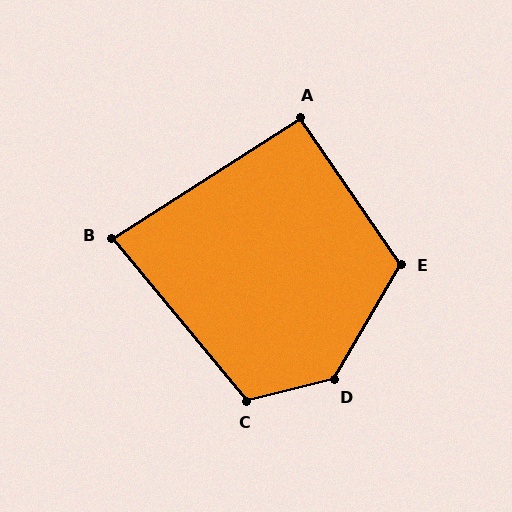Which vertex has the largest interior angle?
D, at approximately 135 degrees.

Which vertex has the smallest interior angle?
B, at approximately 83 degrees.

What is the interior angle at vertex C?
Approximately 115 degrees (obtuse).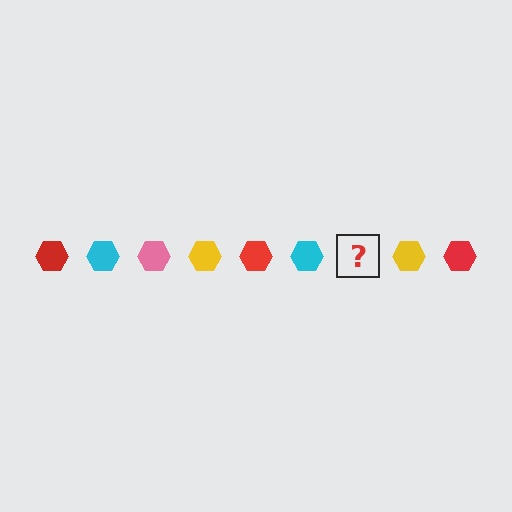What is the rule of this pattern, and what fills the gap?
The rule is that the pattern cycles through red, cyan, pink, yellow hexagons. The gap should be filled with a pink hexagon.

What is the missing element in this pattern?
The missing element is a pink hexagon.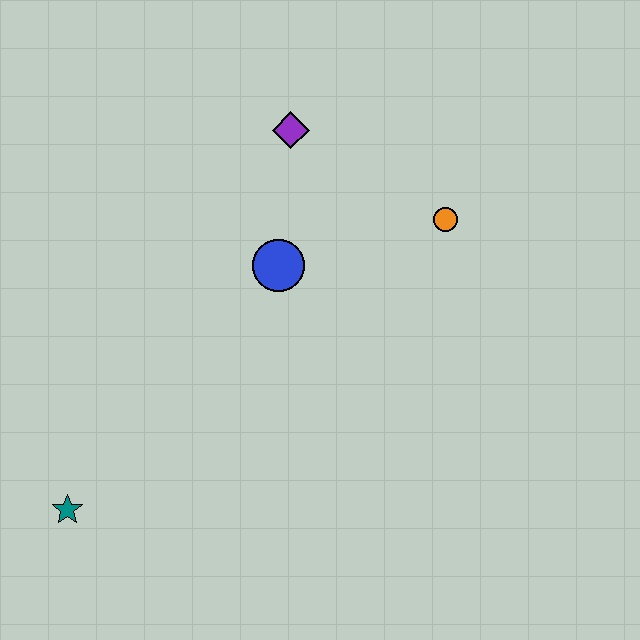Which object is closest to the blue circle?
The purple diamond is closest to the blue circle.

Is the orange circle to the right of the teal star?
Yes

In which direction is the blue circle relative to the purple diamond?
The blue circle is below the purple diamond.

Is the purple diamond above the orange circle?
Yes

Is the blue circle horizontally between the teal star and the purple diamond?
Yes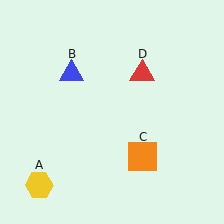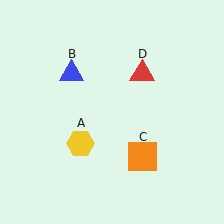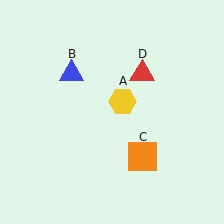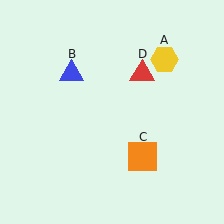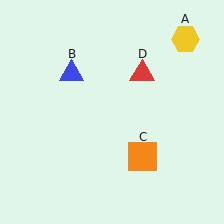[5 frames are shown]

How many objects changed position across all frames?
1 object changed position: yellow hexagon (object A).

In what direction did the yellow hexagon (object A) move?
The yellow hexagon (object A) moved up and to the right.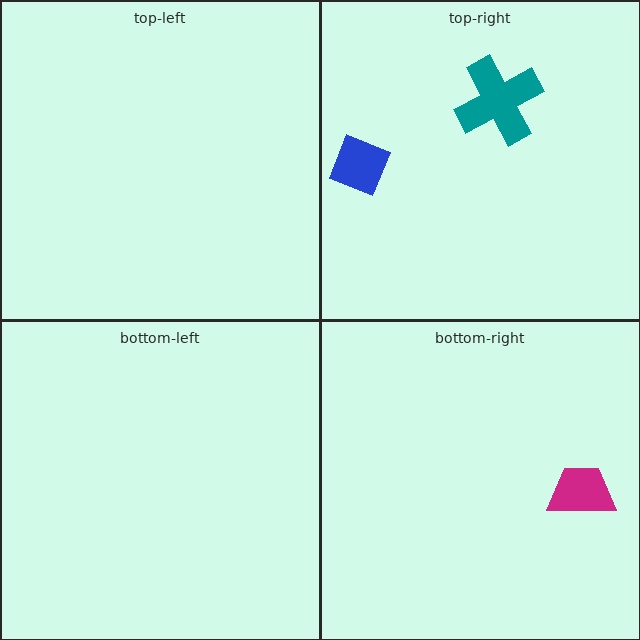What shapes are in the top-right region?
The teal cross, the blue diamond.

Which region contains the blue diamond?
The top-right region.